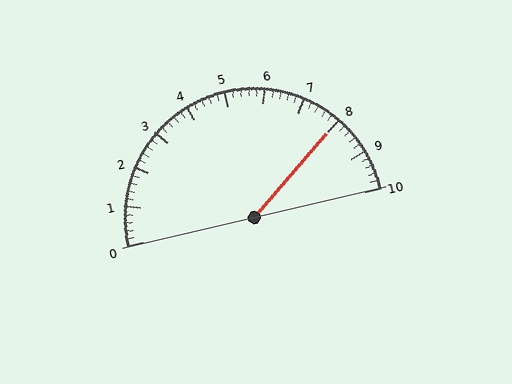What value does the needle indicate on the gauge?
The needle indicates approximately 8.0.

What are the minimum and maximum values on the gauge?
The gauge ranges from 0 to 10.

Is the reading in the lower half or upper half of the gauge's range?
The reading is in the upper half of the range (0 to 10).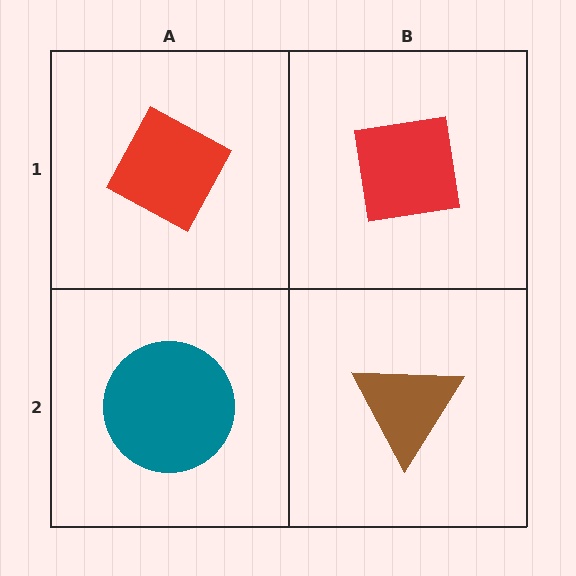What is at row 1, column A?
A red diamond.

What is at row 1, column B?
A red square.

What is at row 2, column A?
A teal circle.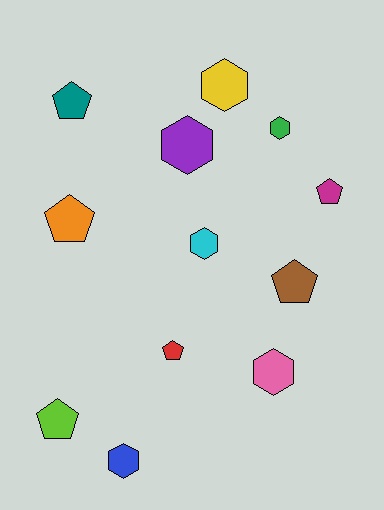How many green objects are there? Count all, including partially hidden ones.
There is 1 green object.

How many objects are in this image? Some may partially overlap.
There are 12 objects.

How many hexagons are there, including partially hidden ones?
There are 6 hexagons.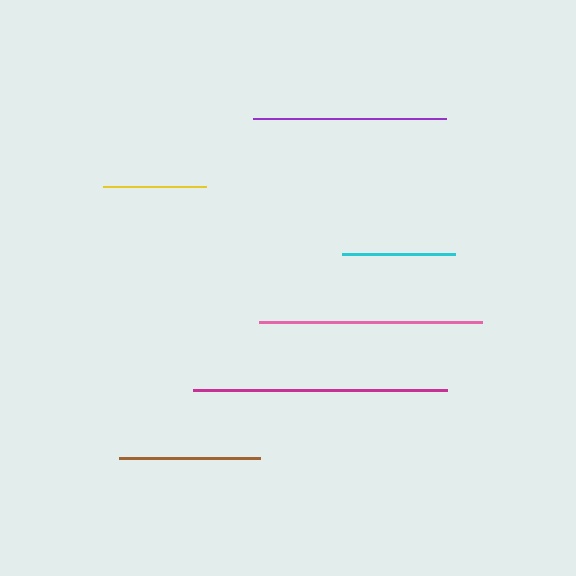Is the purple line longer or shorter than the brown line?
The purple line is longer than the brown line.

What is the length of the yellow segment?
The yellow segment is approximately 103 pixels long.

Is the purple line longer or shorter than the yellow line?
The purple line is longer than the yellow line.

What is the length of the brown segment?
The brown segment is approximately 141 pixels long.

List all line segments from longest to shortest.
From longest to shortest: magenta, pink, purple, brown, cyan, yellow.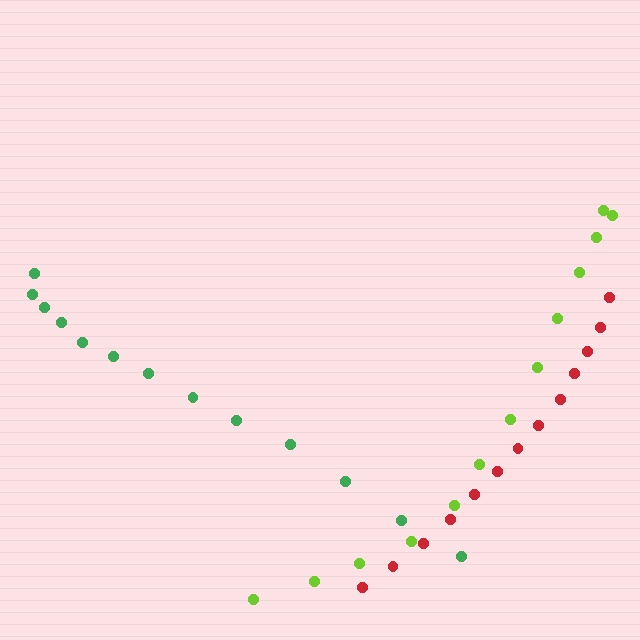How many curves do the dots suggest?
There are 3 distinct paths.